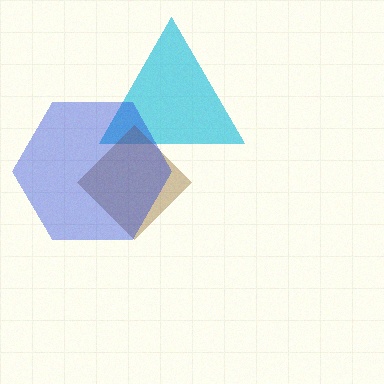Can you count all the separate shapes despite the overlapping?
Yes, there are 3 separate shapes.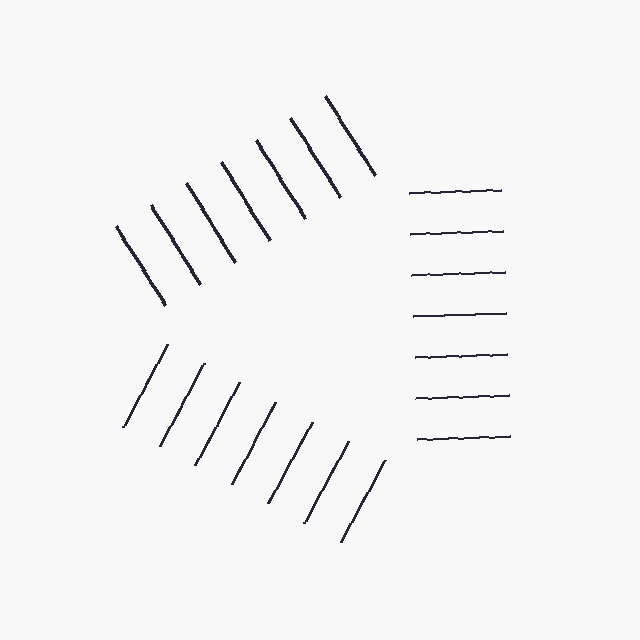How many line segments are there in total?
21 — 7 along each of the 3 edges.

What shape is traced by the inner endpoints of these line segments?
An illusory triangle — the line segments terminate on its edges but no continuous stroke is drawn.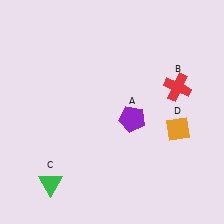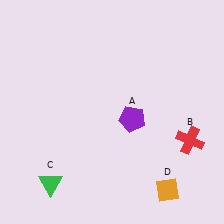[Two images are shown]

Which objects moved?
The objects that moved are: the red cross (B), the orange diamond (D).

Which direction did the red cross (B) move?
The red cross (B) moved down.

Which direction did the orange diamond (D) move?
The orange diamond (D) moved down.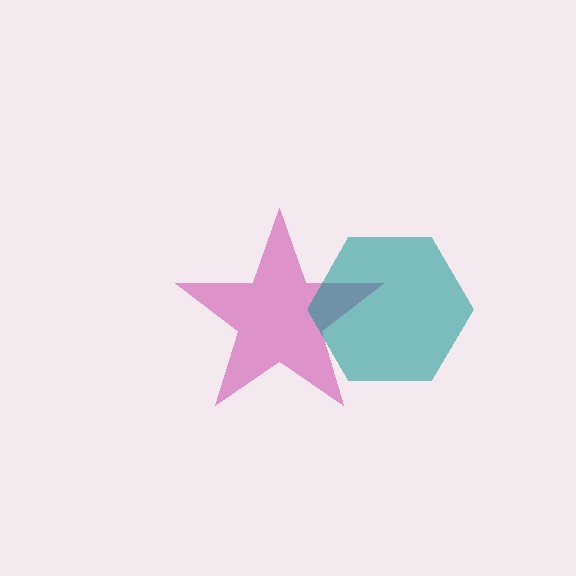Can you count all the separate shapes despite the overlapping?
Yes, there are 2 separate shapes.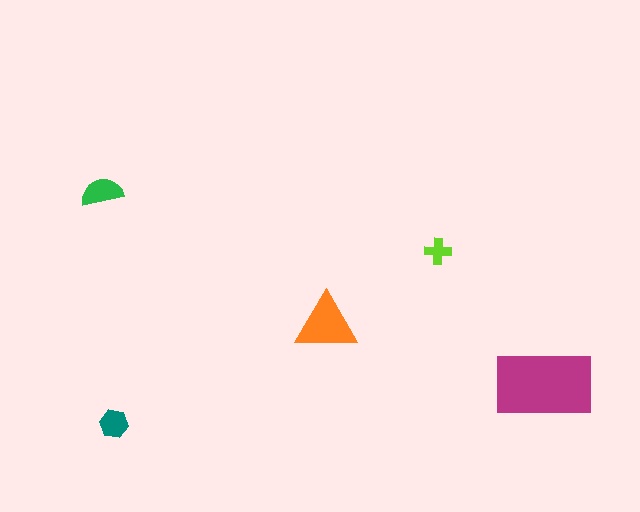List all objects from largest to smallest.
The magenta rectangle, the orange triangle, the green semicircle, the teal hexagon, the lime cross.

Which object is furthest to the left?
The green semicircle is leftmost.